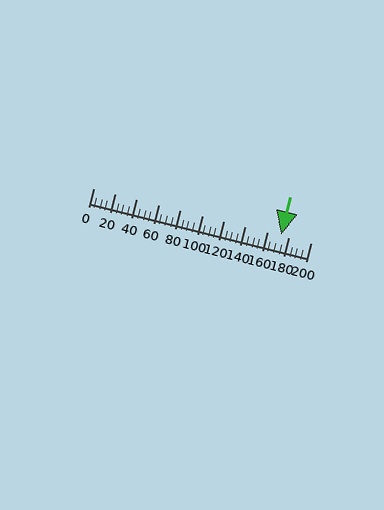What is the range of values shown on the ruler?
The ruler shows values from 0 to 200.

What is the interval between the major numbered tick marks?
The major tick marks are spaced 20 units apart.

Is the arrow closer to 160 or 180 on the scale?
The arrow is closer to 180.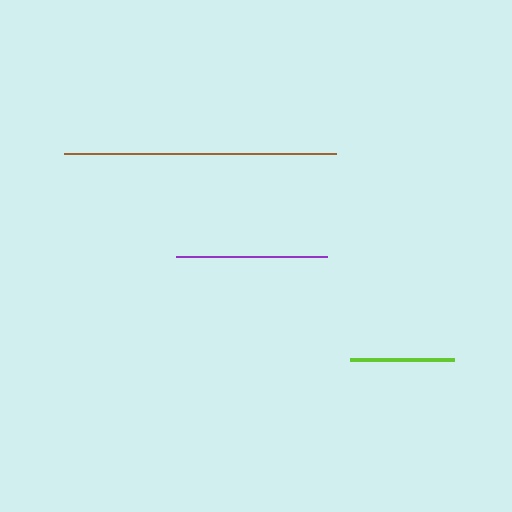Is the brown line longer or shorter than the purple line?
The brown line is longer than the purple line.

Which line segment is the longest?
The brown line is the longest at approximately 273 pixels.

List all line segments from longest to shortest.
From longest to shortest: brown, purple, lime.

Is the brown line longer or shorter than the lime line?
The brown line is longer than the lime line.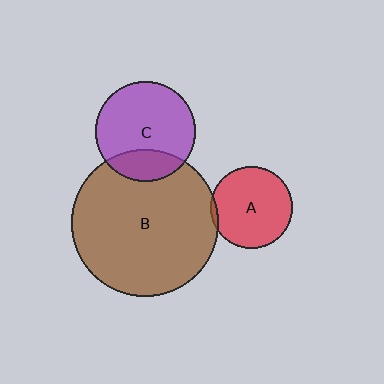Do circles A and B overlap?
Yes.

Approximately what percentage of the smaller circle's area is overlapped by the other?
Approximately 5%.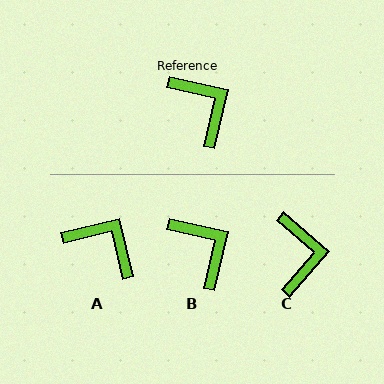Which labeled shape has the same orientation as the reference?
B.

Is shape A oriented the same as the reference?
No, it is off by about 26 degrees.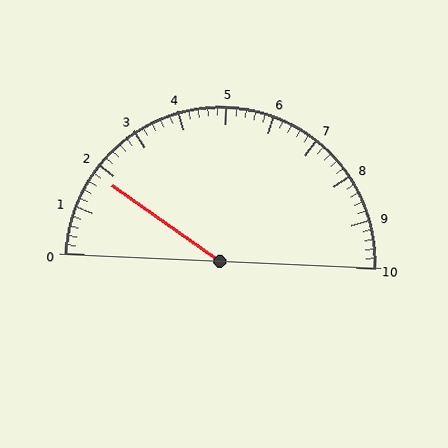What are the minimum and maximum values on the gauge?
The gauge ranges from 0 to 10.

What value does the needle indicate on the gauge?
The needle indicates approximately 1.8.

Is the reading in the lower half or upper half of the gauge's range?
The reading is in the lower half of the range (0 to 10).